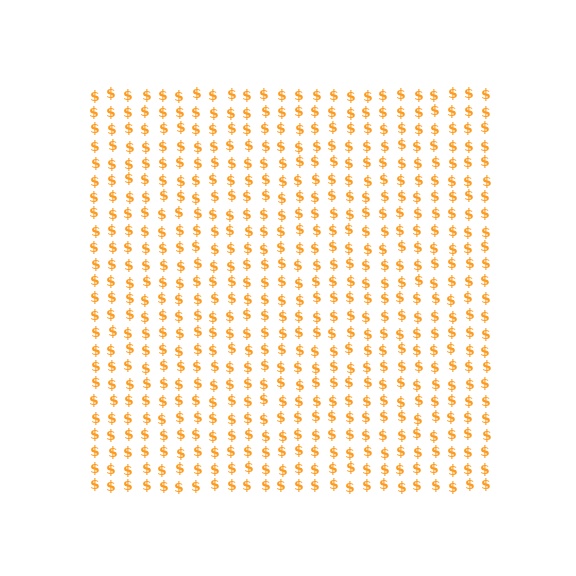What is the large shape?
The large shape is a square.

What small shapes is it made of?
It is made of small dollar signs.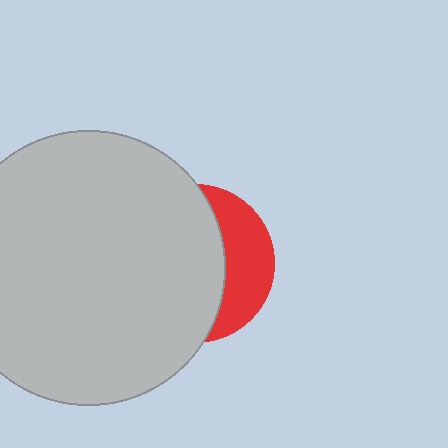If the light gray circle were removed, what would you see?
You would see the complete red circle.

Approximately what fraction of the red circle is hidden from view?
Roughly 68% of the red circle is hidden behind the light gray circle.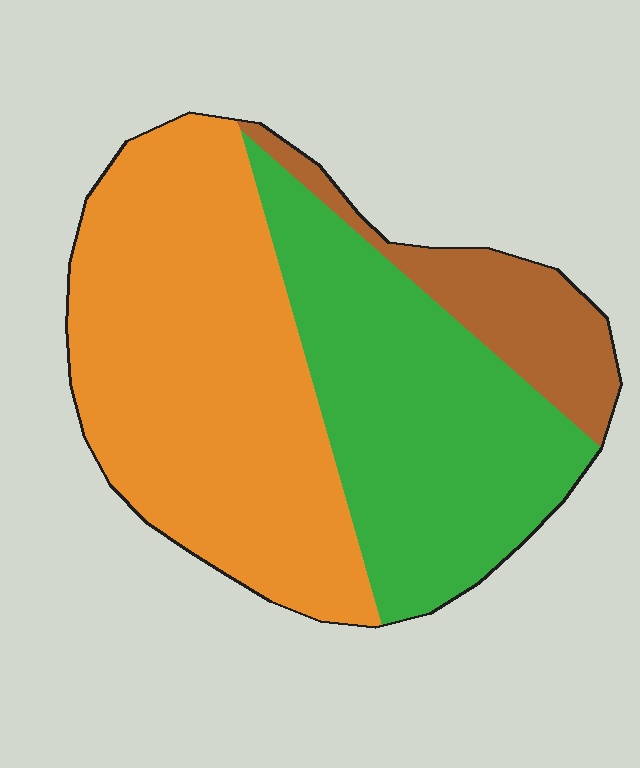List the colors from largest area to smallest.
From largest to smallest: orange, green, brown.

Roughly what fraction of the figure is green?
Green covers about 35% of the figure.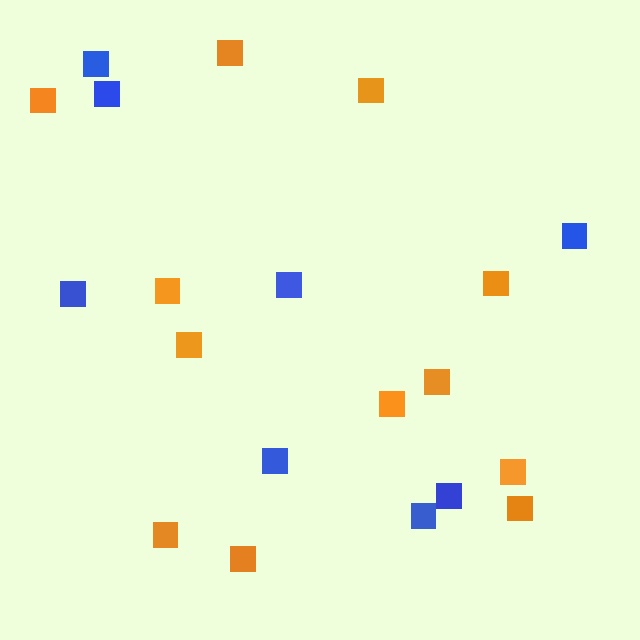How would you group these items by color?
There are 2 groups: one group of orange squares (12) and one group of blue squares (8).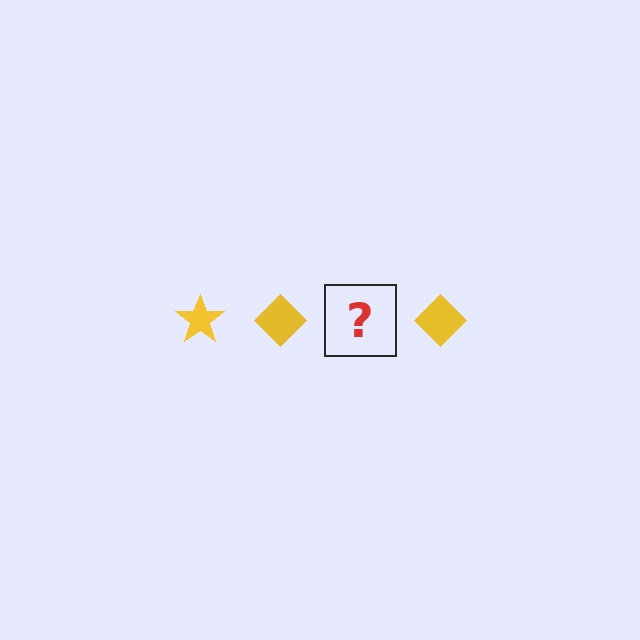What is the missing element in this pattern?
The missing element is a yellow star.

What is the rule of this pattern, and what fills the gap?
The rule is that the pattern cycles through star, diamond shapes in yellow. The gap should be filled with a yellow star.